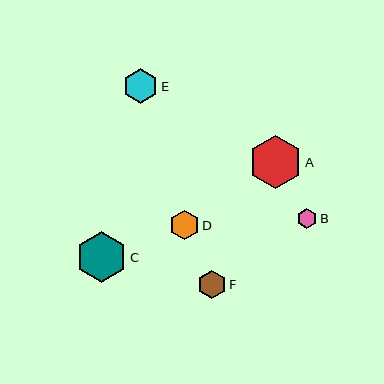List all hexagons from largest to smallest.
From largest to smallest: A, C, E, D, F, B.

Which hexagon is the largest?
Hexagon A is the largest with a size of approximately 53 pixels.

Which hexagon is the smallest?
Hexagon B is the smallest with a size of approximately 20 pixels.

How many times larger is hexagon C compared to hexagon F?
Hexagon C is approximately 1.8 times the size of hexagon F.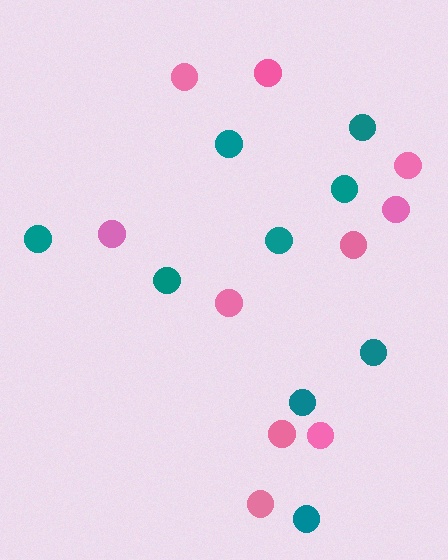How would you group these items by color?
There are 2 groups: one group of teal circles (9) and one group of pink circles (10).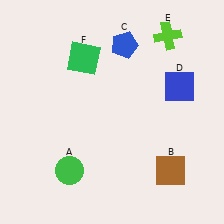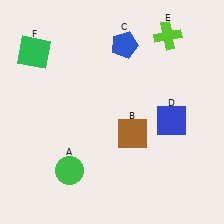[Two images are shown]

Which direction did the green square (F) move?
The green square (F) moved left.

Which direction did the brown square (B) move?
The brown square (B) moved left.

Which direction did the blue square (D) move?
The blue square (D) moved down.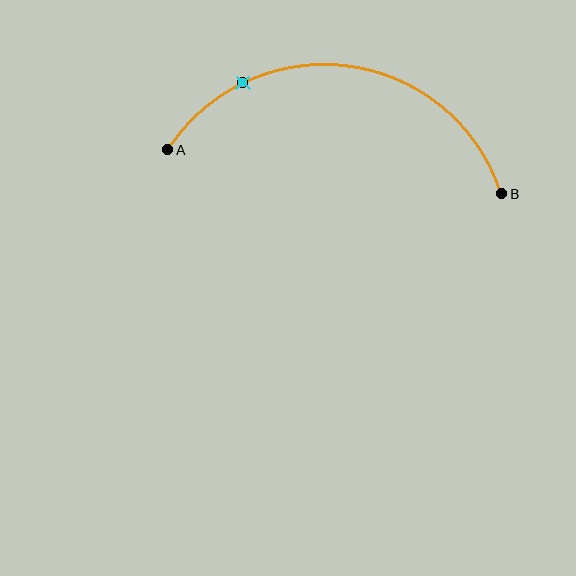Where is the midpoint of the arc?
The arc midpoint is the point on the curve farthest from the straight line joining A and B. It sits above that line.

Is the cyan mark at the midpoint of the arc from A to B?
No. The cyan mark lies on the arc but is closer to endpoint A. The arc midpoint would be at the point on the curve equidistant along the arc from both A and B.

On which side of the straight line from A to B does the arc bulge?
The arc bulges above the straight line connecting A and B.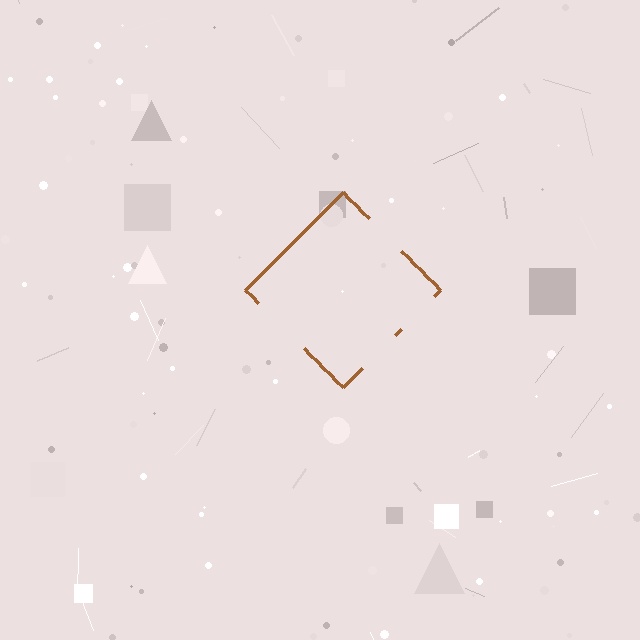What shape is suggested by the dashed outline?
The dashed outline suggests a diamond.